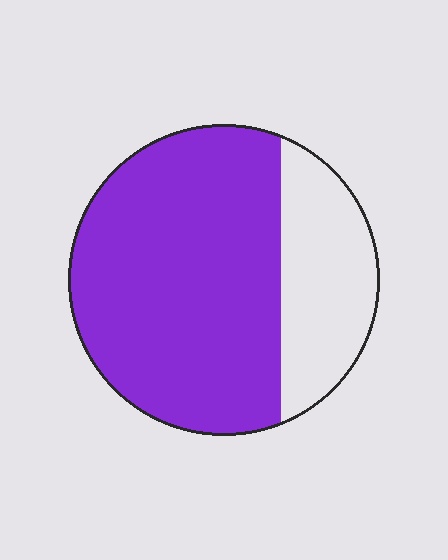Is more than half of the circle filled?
Yes.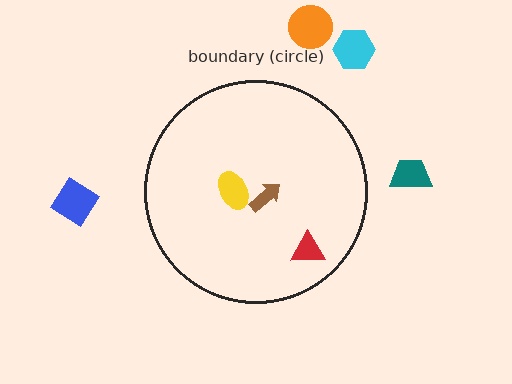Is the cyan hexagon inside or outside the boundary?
Outside.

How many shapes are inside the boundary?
3 inside, 4 outside.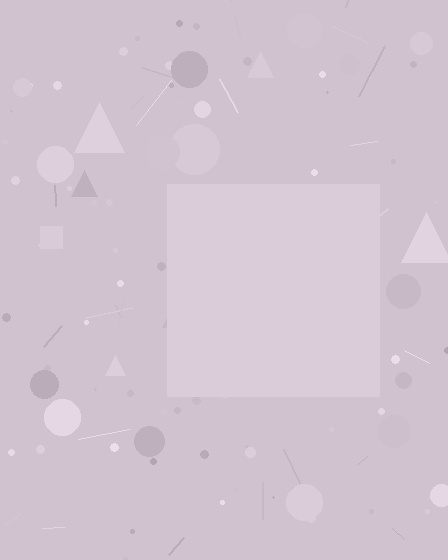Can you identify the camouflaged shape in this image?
The camouflaged shape is a square.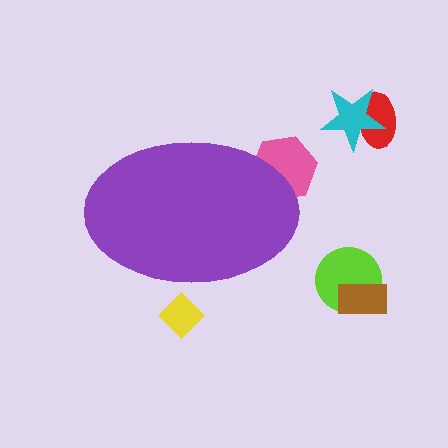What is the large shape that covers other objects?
A purple ellipse.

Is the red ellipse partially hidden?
No, the red ellipse is fully visible.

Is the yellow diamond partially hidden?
Yes, the yellow diamond is partially hidden behind the purple ellipse.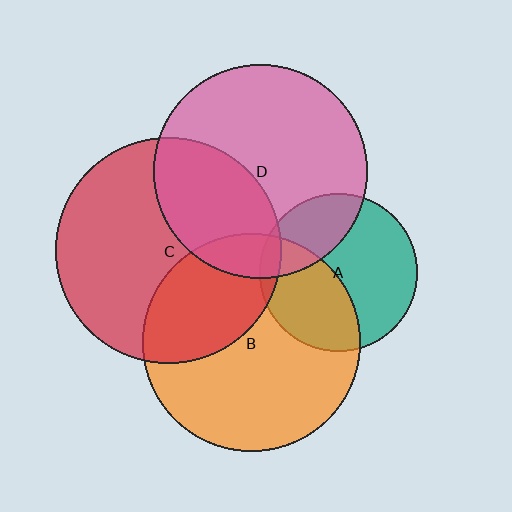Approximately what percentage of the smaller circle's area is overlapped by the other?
Approximately 35%.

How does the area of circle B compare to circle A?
Approximately 1.9 times.